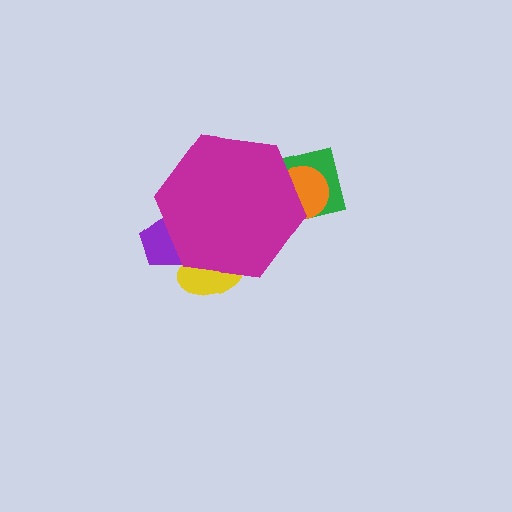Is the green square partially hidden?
Yes, the green square is partially hidden behind the magenta hexagon.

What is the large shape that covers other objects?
A magenta hexagon.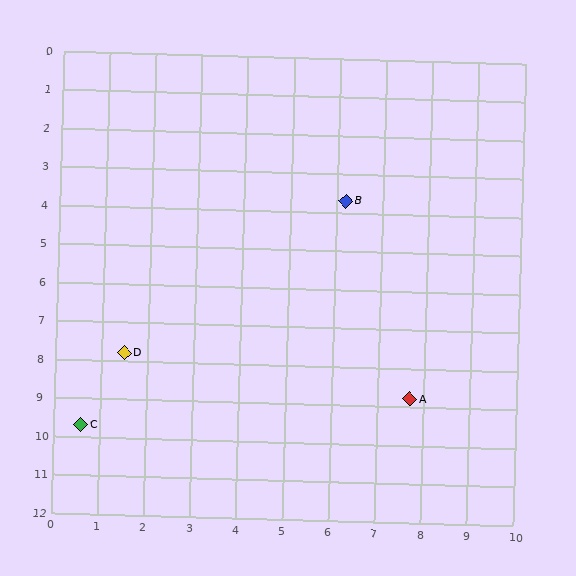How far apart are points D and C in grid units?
Points D and C are about 2.1 grid units apart.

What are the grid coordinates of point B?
Point B is at approximately (6.2, 3.7).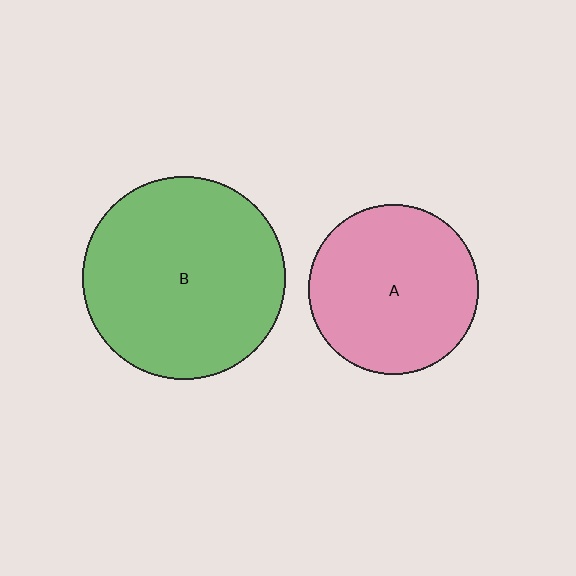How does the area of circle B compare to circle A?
Approximately 1.4 times.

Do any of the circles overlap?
No, none of the circles overlap.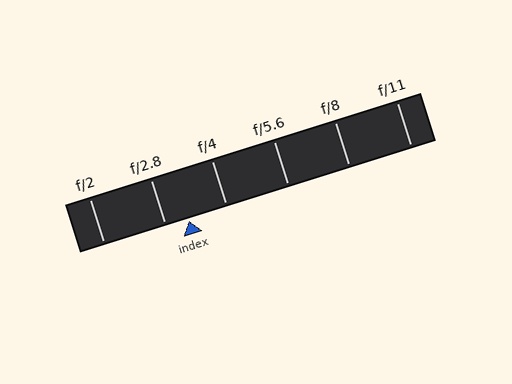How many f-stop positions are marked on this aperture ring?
There are 6 f-stop positions marked.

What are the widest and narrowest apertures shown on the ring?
The widest aperture shown is f/2 and the narrowest is f/11.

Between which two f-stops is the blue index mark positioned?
The index mark is between f/2.8 and f/4.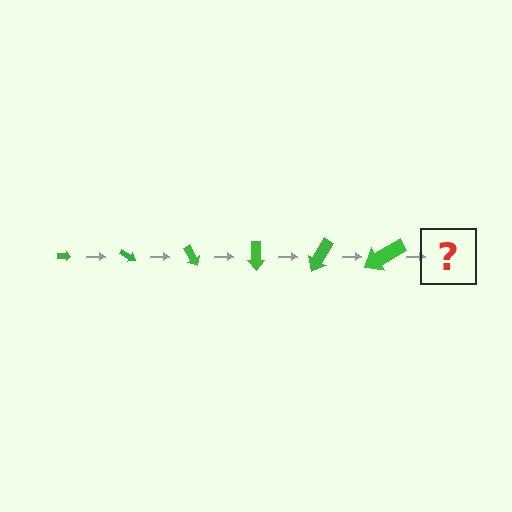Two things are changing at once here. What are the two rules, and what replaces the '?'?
The two rules are that the arrow grows larger each step and it rotates 30 degrees each step. The '?' should be an arrow, larger than the previous one and rotated 180 degrees from the start.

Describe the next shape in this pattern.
It should be an arrow, larger than the previous one and rotated 180 degrees from the start.